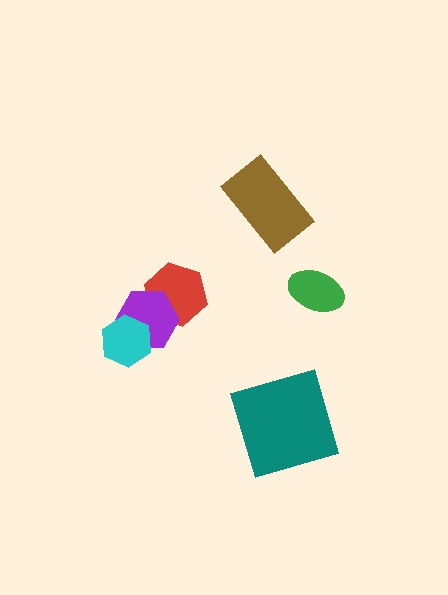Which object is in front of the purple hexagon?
The cyan hexagon is in front of the purple hexagon.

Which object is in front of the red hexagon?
The purple hexagon is in front of the red hexagon.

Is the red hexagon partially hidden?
Yes, it is partially covered by another shape.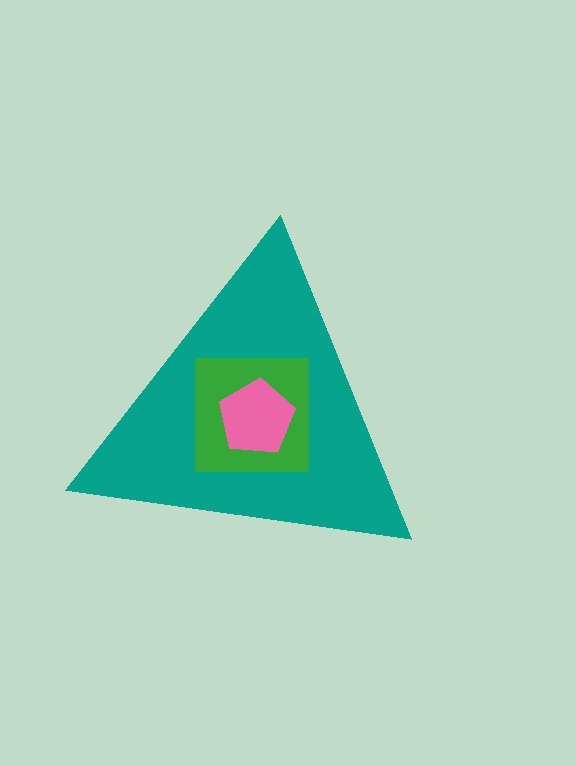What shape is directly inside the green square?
The pink pentagon.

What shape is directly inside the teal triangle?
The green square.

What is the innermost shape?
The pink pentagon.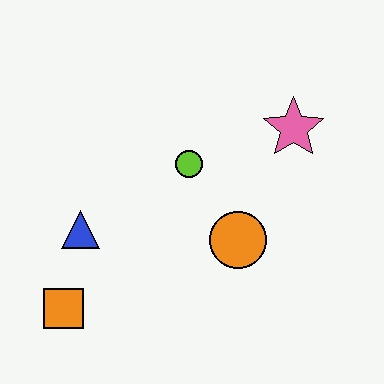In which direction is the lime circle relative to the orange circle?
The lime circle is above the orange circle.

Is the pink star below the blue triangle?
No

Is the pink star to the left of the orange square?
No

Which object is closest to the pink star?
The lime circle is closest to the pink star.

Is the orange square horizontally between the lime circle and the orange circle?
No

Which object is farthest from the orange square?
The pink star is farthest from the orange square.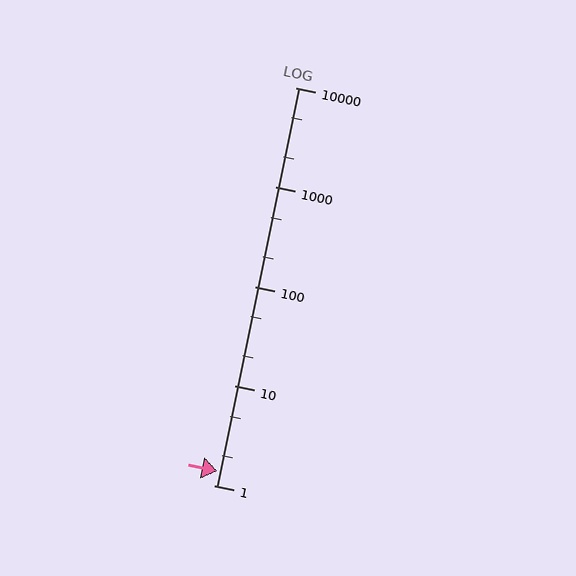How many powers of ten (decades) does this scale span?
The scale spans 4 decades, from 1 to 10000.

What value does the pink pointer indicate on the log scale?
The pointer indicates approximately 1.4.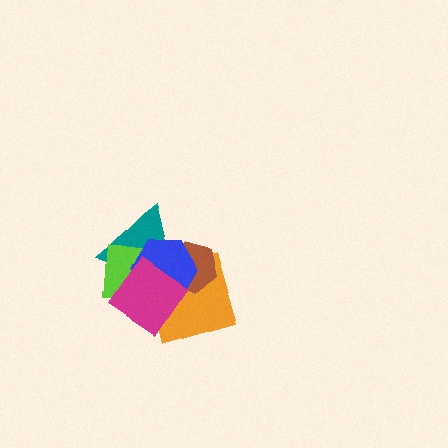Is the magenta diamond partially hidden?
No, no other shape covers it.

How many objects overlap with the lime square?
3 objects overlap with the lime square.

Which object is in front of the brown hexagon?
The blue hexagon is in front of the brown hexagon.